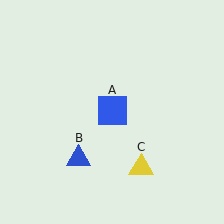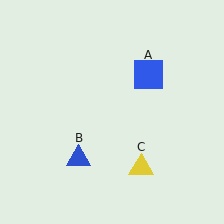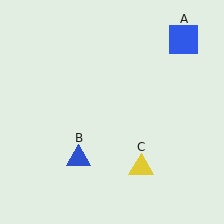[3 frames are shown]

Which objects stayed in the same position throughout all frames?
Blue triangle (object B) and yellow triangle (object C) remained stationary.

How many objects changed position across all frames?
1 object changed position: blue square (object A).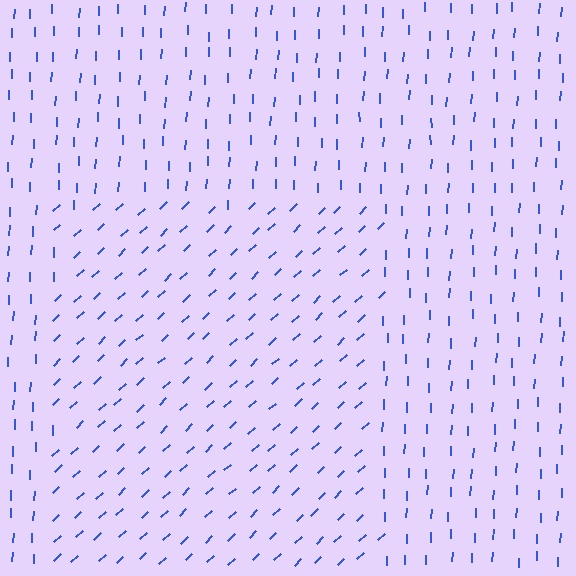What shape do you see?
I see a rectangle.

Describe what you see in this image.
The image is filled with small blue line segments. A rectangle region in the image has lines oriented differently from the surrounding lines, creating a visible texture boundary.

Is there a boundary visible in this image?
Yes, there is a texture boundary formed by a change in line orientation.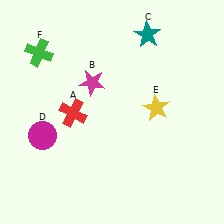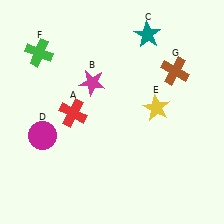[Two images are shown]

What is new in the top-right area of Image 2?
A brown cross (G) was added in the top-right area of Image 2.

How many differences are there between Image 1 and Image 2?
There is 1 difference between the two images.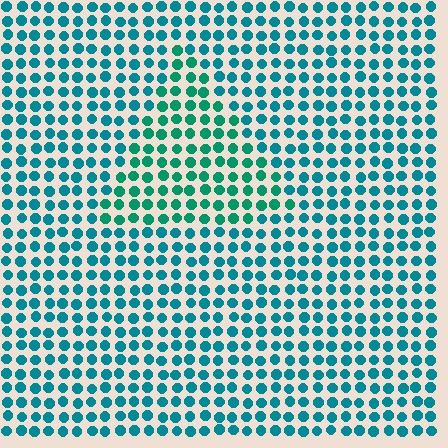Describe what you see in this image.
The image is filled with small teal elements in a uniform arrangement. A triangle-shaped region is visible where the elements are tinted to a slightly different hue, forming a subtle color boundary.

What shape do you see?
I see a triangle.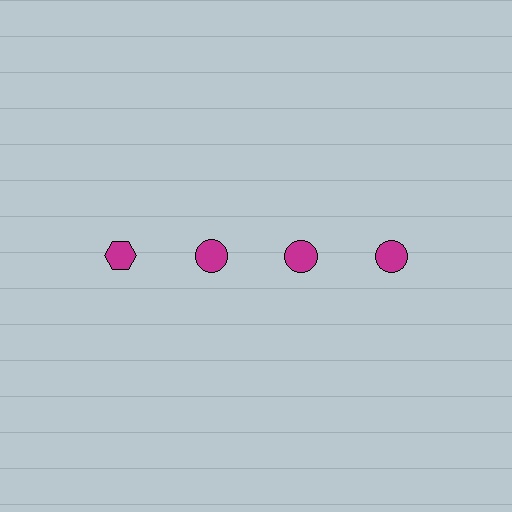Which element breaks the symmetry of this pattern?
The magenta hexagon in the top row, leftmost column breaks the symmetry. All other shapes are magenta circles.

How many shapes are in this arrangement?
There are 4 shapes arranged in a grid pattern.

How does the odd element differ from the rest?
It has a different shape: hexagon instead of circle.